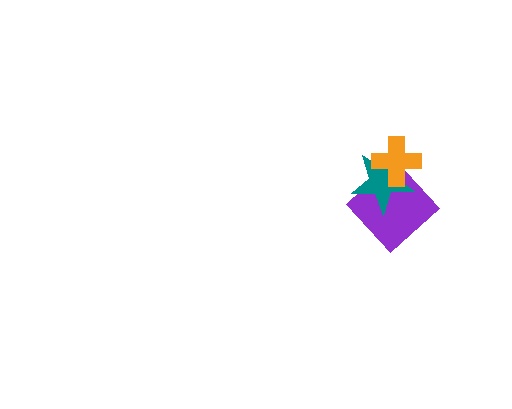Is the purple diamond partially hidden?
Yes, it is partially covered by another shape.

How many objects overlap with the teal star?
2 objects overlap with the teal star.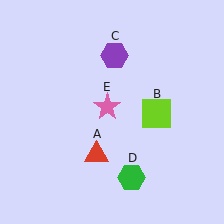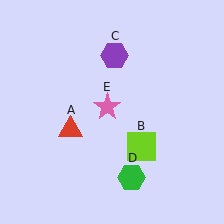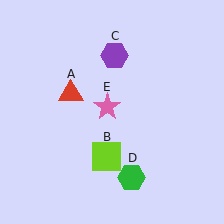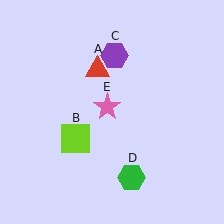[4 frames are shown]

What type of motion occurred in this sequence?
The red triangle (object A), lime square (object B) rotated clockwise around the center of the scene.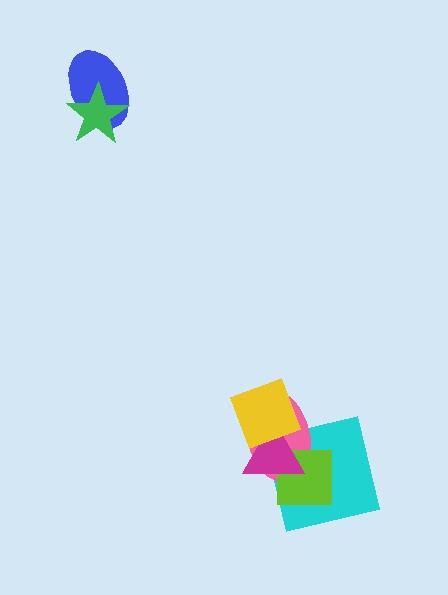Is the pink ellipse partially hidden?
Yes, it is partially covered by another shape.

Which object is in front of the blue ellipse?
The green star is in front of the blue ellipse.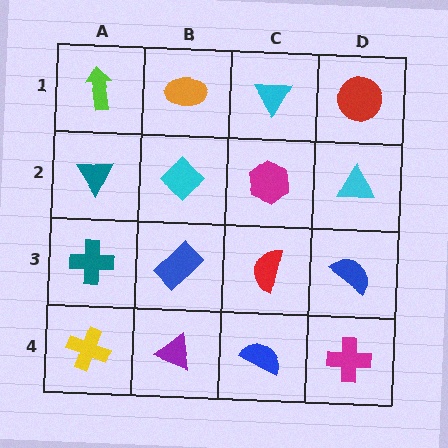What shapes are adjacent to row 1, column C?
A magenta hexagon (row 2, column C), an orange ellipse (row 1, column B), a red circle (row 1, column D).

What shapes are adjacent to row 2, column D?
A red circle (row 1, column D), a blue semicircle (row 3, column D), a magenta hexagon (row 2, column C).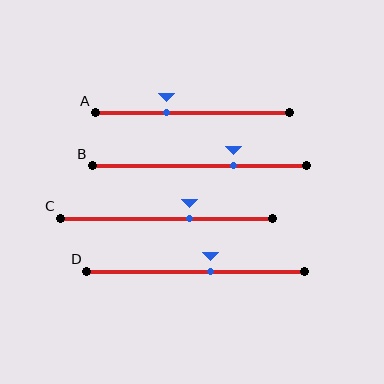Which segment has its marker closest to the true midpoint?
Segment D has its marker closest to the true midpoint.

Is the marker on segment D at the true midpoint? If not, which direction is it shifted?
No, the marker on segment D is shifted to the right by about 7% of the segment length.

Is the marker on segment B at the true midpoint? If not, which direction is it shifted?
No, the marker on segment B is shifted to the right by about 16% of the segment length.